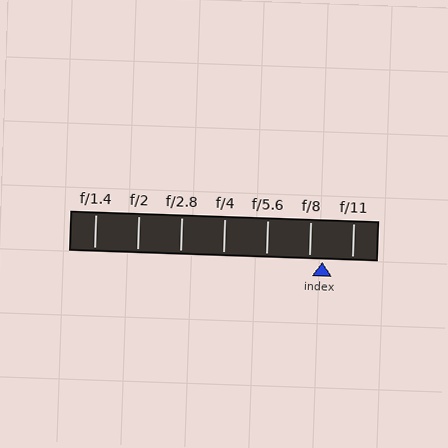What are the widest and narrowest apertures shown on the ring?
The widest aperture shown is f/1.4 and the narrowest is f/11.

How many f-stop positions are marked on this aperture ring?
There are 7 f-stop positions marked.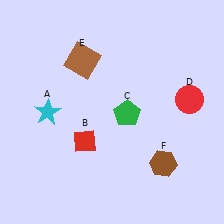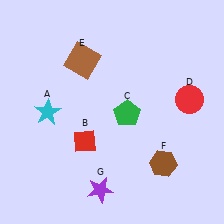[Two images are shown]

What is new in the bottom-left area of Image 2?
A purple star (G) was added in the bottom-left area of Image 2.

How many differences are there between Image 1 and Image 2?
There is 1 difference between the two images.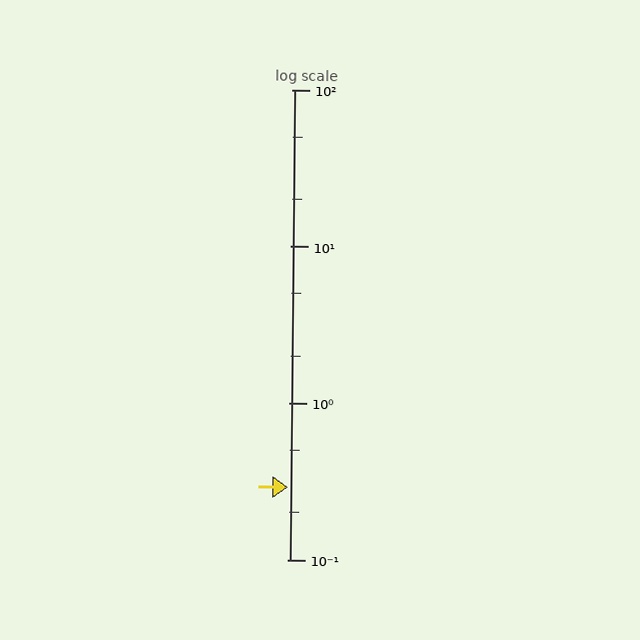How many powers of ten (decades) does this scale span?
The scale spans 3 decades, from 0.1 to 100.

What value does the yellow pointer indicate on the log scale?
The pointer indicates approximately 0.29.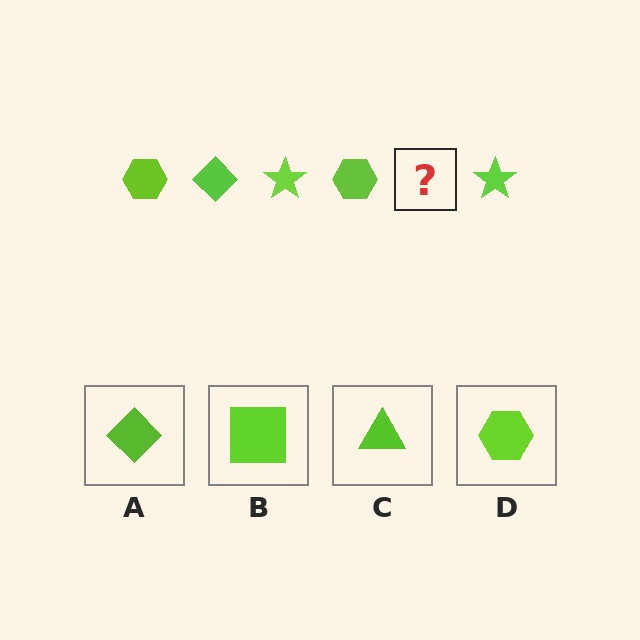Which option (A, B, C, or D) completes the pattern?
A.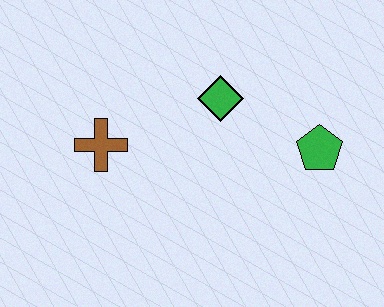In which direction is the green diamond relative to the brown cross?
The green diamond is to the right of the brown cross.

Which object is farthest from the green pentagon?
The brown cross is farthest from the green pentagon.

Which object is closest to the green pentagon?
The green diamond is closest to the green pentagon.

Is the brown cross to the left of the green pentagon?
Yes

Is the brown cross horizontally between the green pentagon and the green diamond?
No